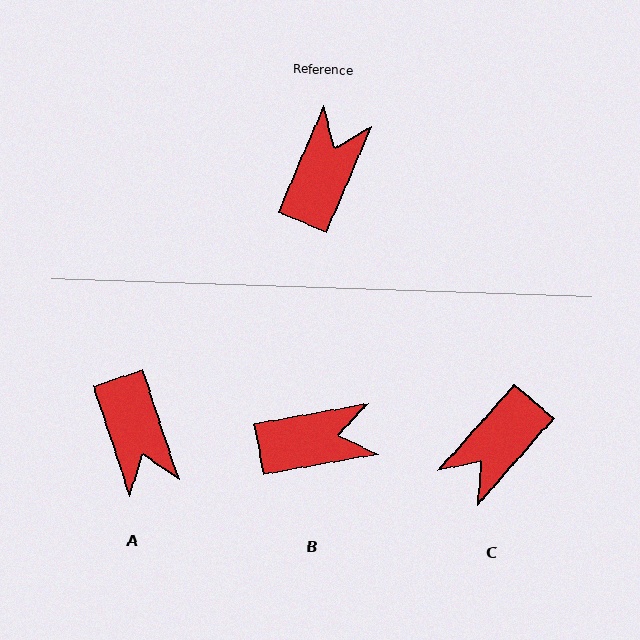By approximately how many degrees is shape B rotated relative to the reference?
Approximately 57 degrees clockwise.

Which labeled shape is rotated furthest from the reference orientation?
C, about 162 degrees away.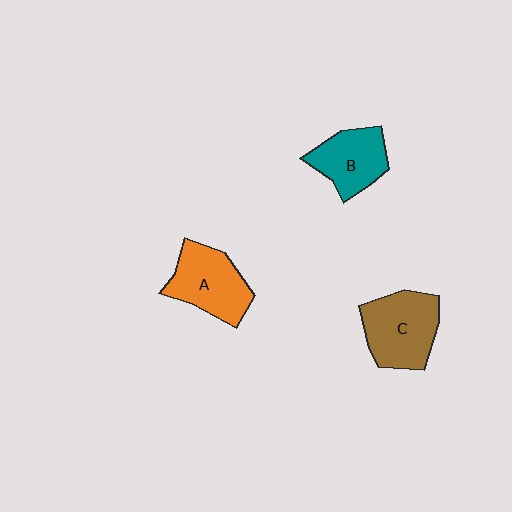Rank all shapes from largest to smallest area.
From largest to smallest: C (brown), A (orange), B (teal).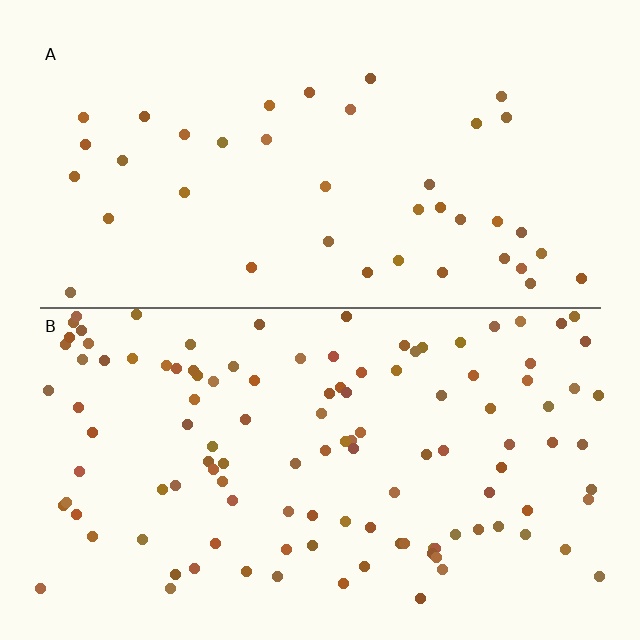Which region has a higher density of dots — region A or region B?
B (the bottom).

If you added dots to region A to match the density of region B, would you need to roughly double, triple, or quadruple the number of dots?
Approximately triple.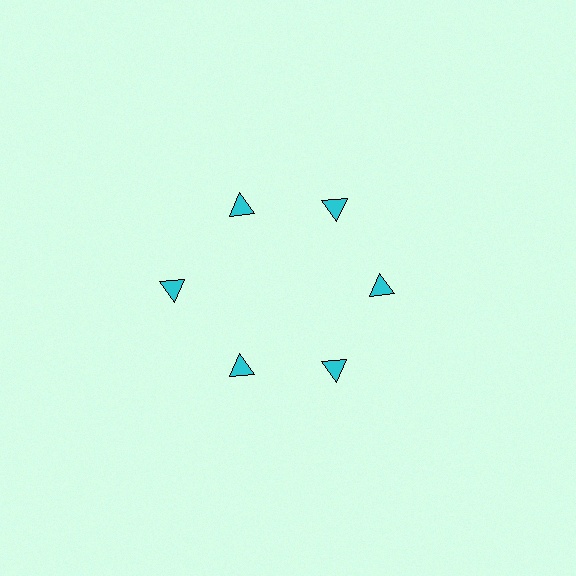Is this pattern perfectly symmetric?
No. The 6 cyan triangles are arranged in a ring, but one element near the 9 o'clock position is pushed outward from the center, breaking the 6-fold rotational symmetry.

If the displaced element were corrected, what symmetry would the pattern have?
It would have 6-fold rotational symmetry — the pattern would map onto itself every 60 degrees.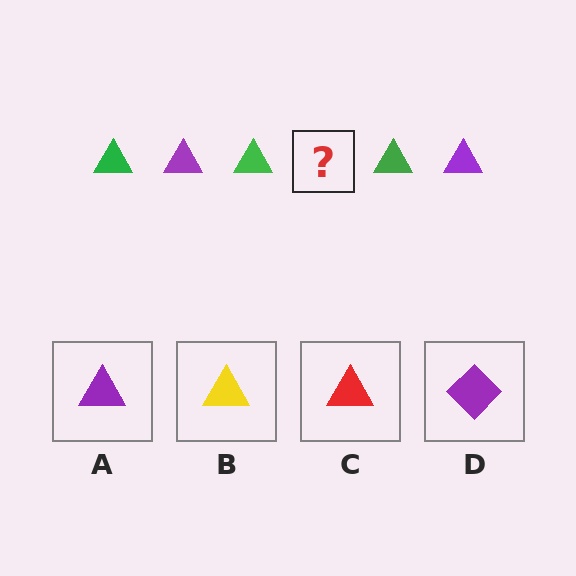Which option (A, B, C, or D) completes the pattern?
A.